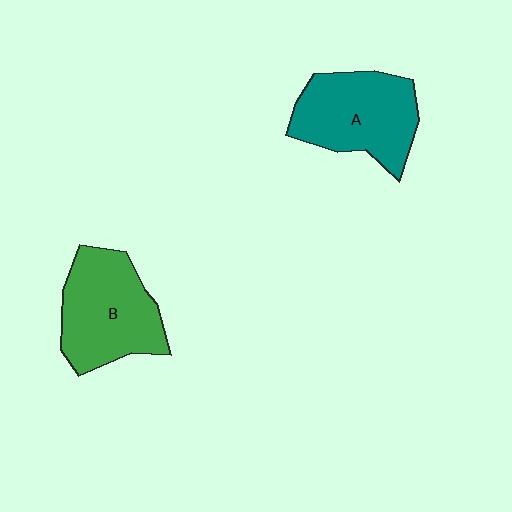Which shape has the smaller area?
Shape A (teal).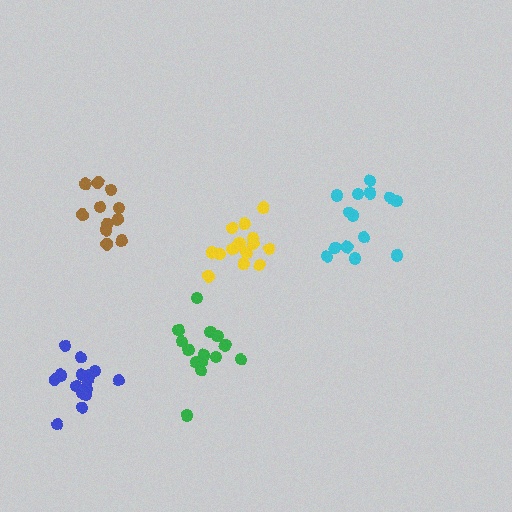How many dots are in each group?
Group 1: 15 dots, Group 2: 15 dots, Group 3: 11 dots, Group 4: 15 dots, Group 5: 14 dots (70 total).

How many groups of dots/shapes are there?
There are 5 groups.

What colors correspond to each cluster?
The clusters are colored: green, yellow, brown, blue, cyan.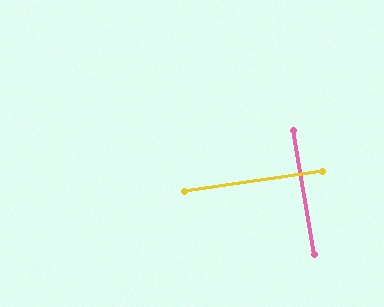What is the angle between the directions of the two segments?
Approximately 88 degrees.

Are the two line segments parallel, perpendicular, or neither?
Perpendicular — they meet at approximately 88°.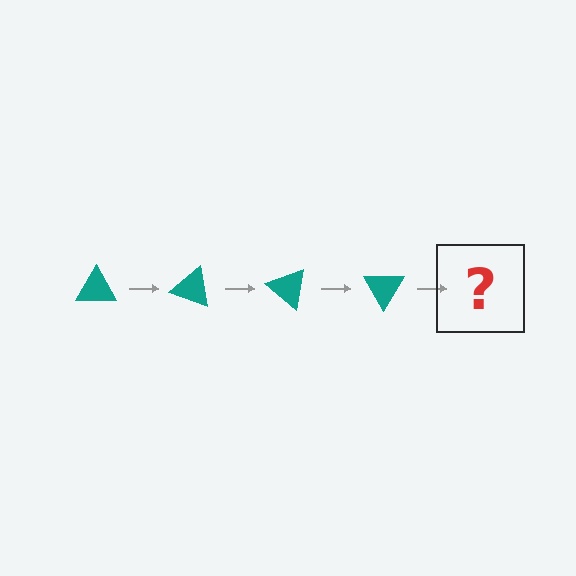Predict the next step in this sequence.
The next step is a teal triangle rotated 80 degrees.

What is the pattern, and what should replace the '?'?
The pattern is that the triangle rotates 20 degrees each step. The '?' should be a teal triangle rotated 80 degrees.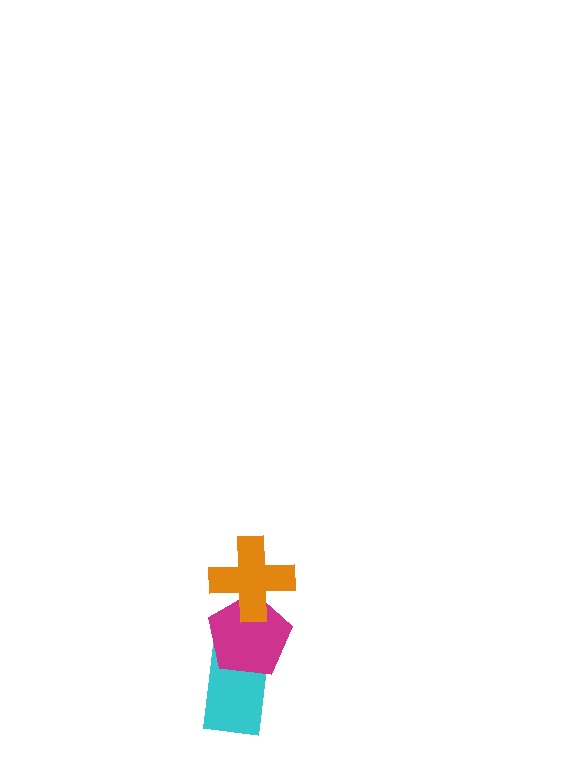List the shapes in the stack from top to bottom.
From top to bottom: the orange cross, the magenta pentagon, the cyan rectangle.